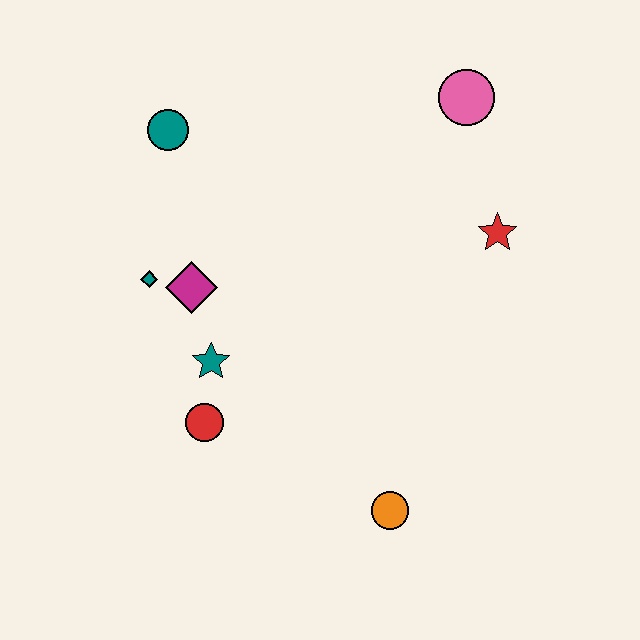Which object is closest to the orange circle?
The red circle is closest to the orange circle.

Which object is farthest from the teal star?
The pink circle is farthest from the teal star.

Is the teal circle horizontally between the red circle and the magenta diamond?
No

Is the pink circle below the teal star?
No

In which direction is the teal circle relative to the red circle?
The teal circle is above the red circle.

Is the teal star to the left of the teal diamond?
No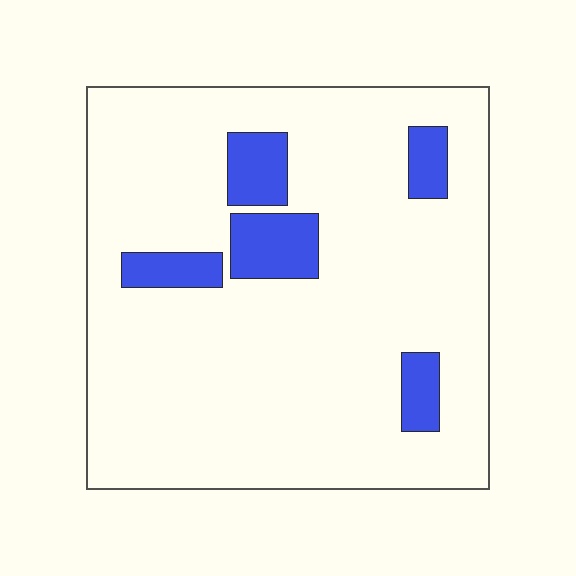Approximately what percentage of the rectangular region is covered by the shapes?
Approximately 10%.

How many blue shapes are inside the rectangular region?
5.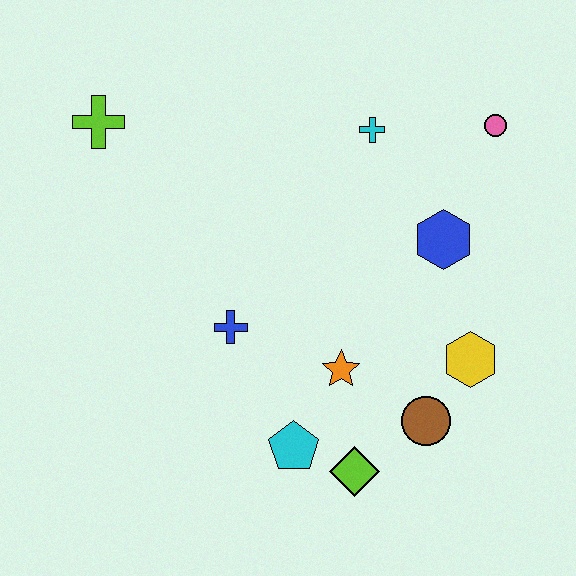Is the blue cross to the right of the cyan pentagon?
No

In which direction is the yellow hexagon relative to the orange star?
The yellow hexagon is to the right of the orange star.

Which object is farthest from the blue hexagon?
The lime cross is farthest from the blue hexagon.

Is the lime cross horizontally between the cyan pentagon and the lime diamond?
No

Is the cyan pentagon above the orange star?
No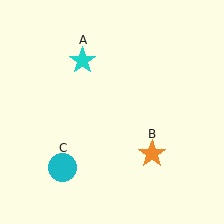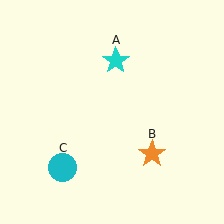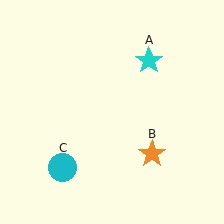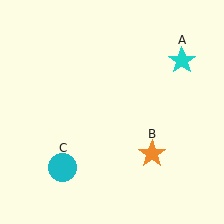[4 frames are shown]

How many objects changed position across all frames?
1 object changed position: cyan star (object A).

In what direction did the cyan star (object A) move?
The cyan star (object A) moved right.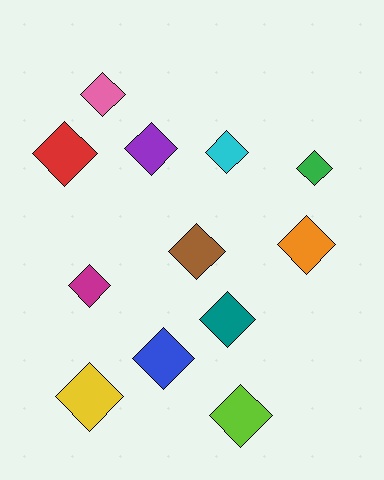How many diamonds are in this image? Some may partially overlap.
There are 12 diamonds.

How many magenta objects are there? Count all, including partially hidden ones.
There is 1 magenta object.